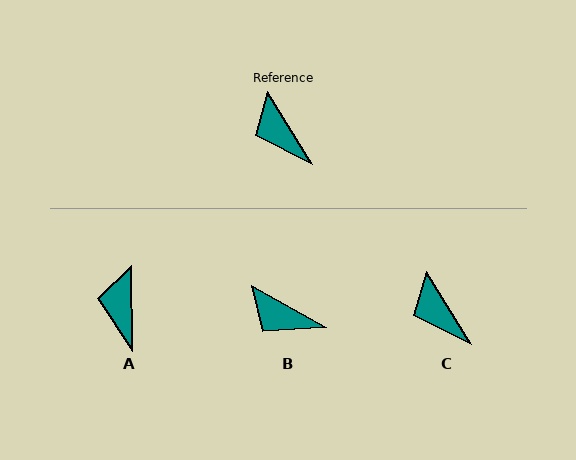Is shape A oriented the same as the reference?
No, it is off by about 30 degrees.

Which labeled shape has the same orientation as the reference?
C.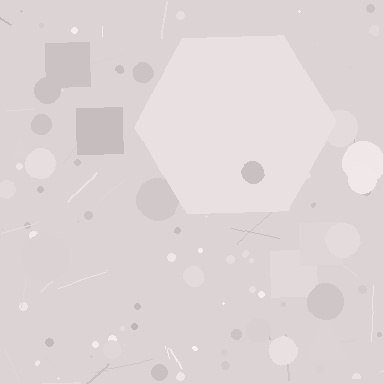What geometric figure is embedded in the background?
A hexagon is embedded in the background.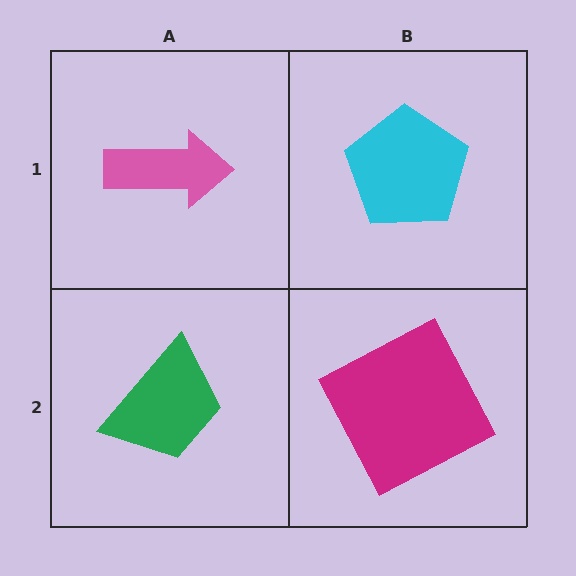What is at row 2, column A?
A green trapezoid.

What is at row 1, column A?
A pink arrow.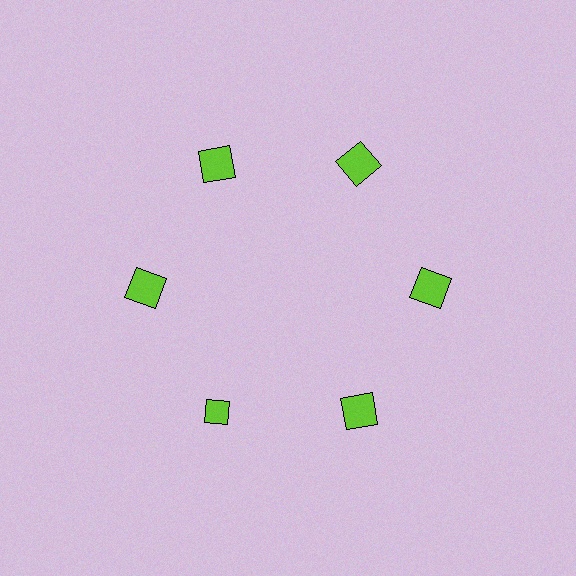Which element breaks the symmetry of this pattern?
The lime diamond at roughly the 7 o'clock position breaks the symmetry. All other shapes are lime squares.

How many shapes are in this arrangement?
There are 6 shapes arranged in a ring pattern.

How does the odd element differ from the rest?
It has a different shape: diamond instead of square.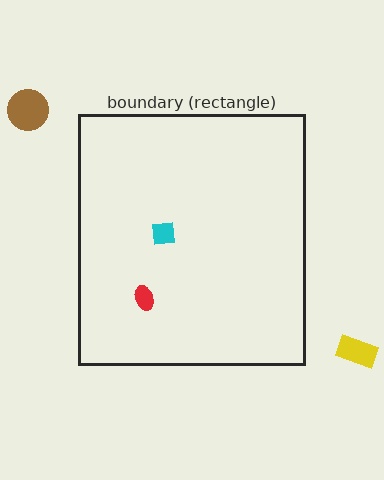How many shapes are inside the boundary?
2 inside, 2 outside.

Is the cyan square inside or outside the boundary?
Inside.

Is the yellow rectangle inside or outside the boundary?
Outside.